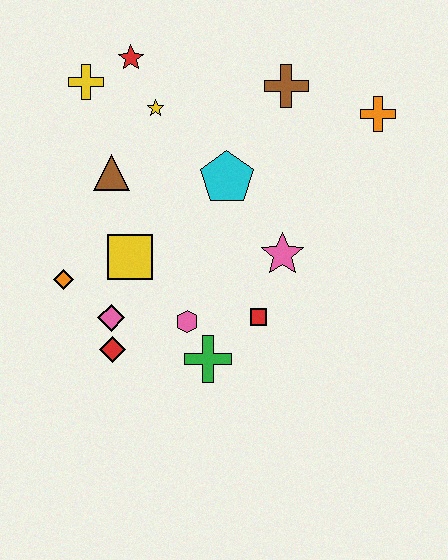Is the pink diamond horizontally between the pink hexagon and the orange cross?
No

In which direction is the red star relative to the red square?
The red star is above the red square.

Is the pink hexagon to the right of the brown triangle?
Yes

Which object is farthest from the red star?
The green cross is farthest from the red star.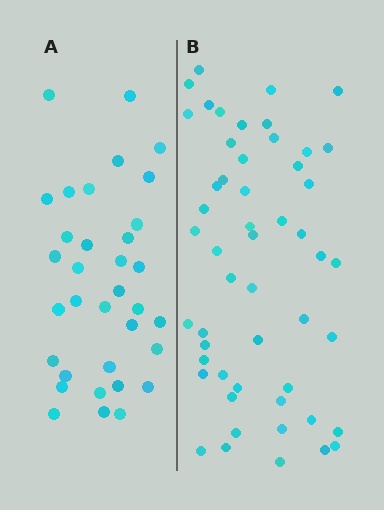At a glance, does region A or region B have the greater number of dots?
Region B (the right region) has more dots.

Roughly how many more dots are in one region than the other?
Region B has approximately 20 more dots than region A.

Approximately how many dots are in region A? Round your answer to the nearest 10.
About 30 dots. (The exact count is 34, which rounds to 30.)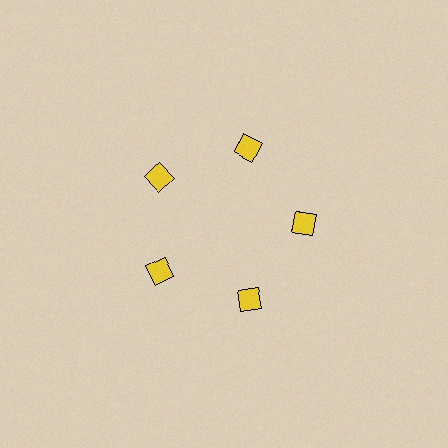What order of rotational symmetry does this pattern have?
This pattern has 5-fold rotational symmetry.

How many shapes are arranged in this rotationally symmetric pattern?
There are 5 shapes, arranged in 5 groups of 1.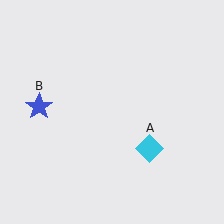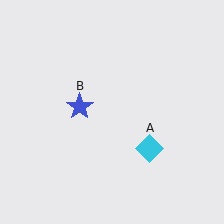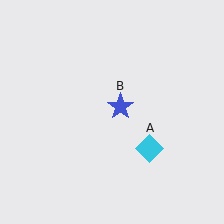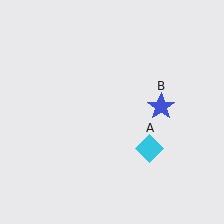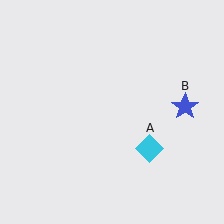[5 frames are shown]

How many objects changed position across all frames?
1 object changed position: blue star (object B).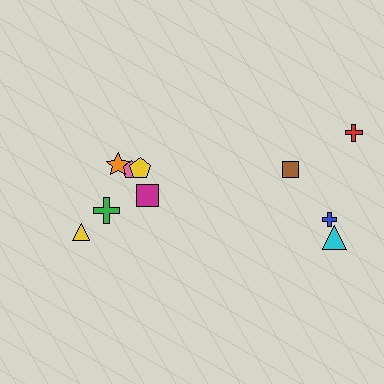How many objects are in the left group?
There are 6 objects.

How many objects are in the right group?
There are 4 objects.